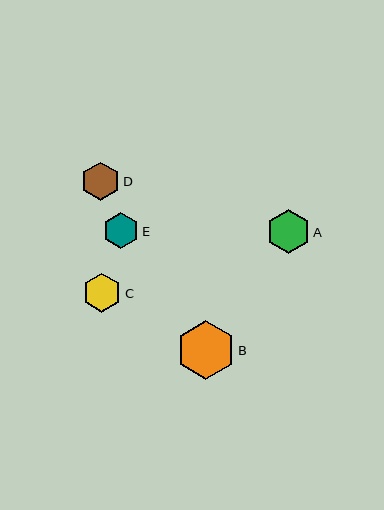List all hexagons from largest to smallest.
From largest to smallest: B, A, C, D, E.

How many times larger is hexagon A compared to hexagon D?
Hexagon A is approximately 1.1 times the size of hexagon D.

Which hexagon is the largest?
Hexagon B is the largest with a size of approximately 59 pixels.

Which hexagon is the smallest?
Hexagon E is the smallest with a size of approximately 36 pixels.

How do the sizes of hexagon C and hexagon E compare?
Hexagon C and hexagon E are approximately the same size.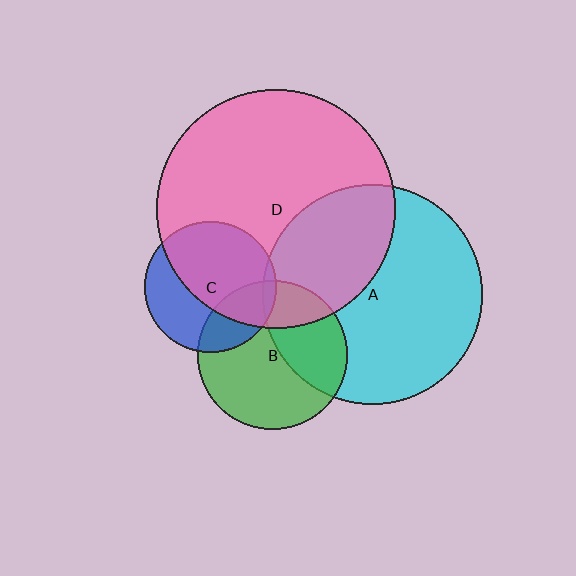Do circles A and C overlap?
Yes.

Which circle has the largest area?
Circle D (pink).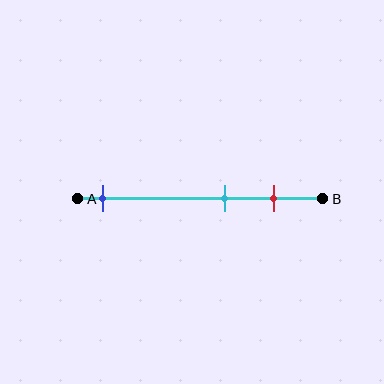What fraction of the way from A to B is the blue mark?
The blue mark is approximately 10% (0.1) of the way from A to B.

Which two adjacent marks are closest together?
The cyan and red marks are the closest adjacent pair.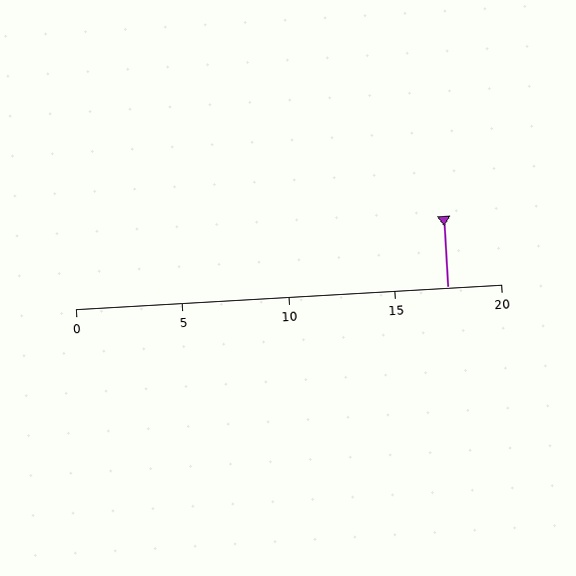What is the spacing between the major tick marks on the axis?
The major ticks are spaced 5 apart.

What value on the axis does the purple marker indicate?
The marker indicates approximately 17.5.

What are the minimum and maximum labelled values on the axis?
The axis runs from 0 to 20.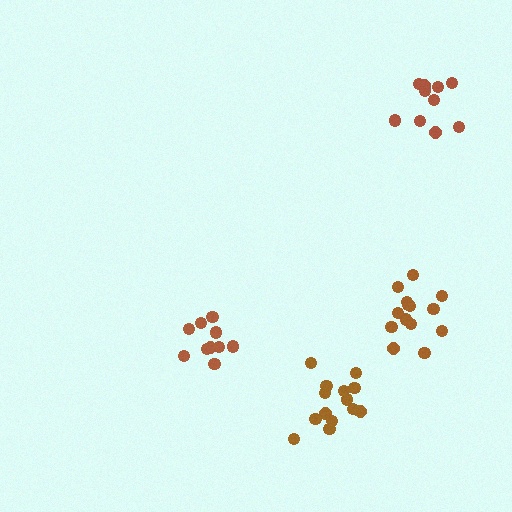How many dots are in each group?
Group 1: 15 dots, Group 2: 10 dots, Group 3: 10 dots, Group 4: 14 dots (49 total).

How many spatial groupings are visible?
There are 4 spatial groupings.